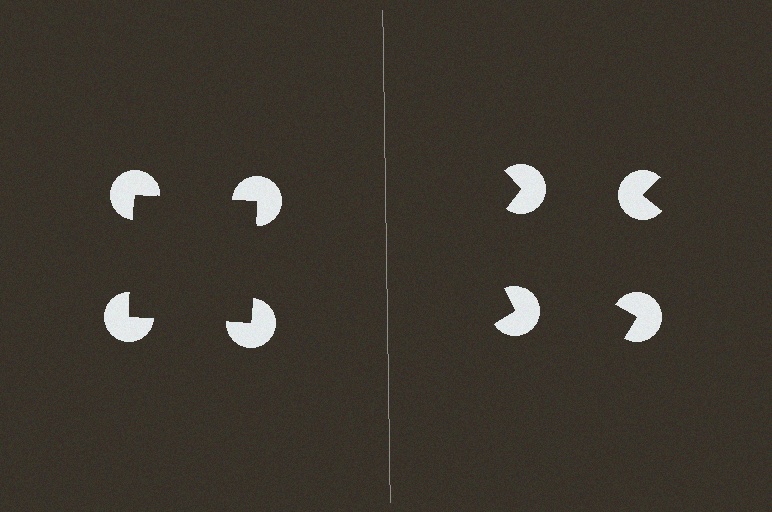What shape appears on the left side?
An illusory square.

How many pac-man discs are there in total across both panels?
8 — 4 on each side.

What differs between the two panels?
The pac-man discs are positioned identically on both sides; only the wedge orientations differ. On the left they align to a square; on the right they are misaligned.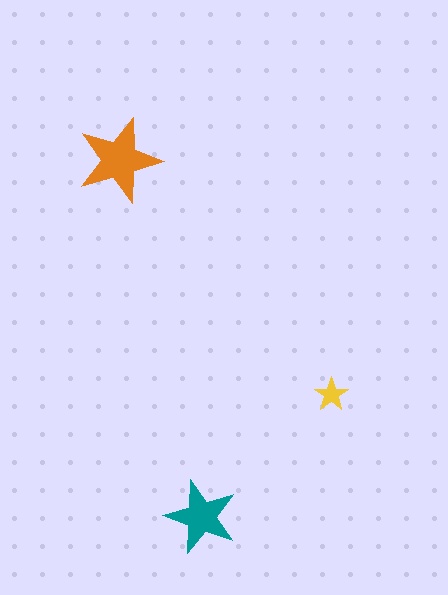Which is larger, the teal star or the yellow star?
The teal one.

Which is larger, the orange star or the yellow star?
The orange one.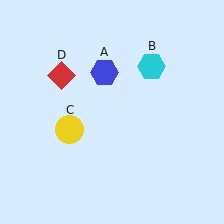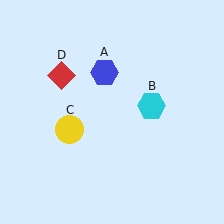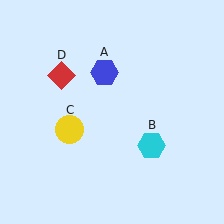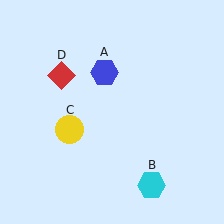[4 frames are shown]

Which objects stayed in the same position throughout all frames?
Blue hexagon (object A) and yellow circle (object C) and red diamond (object D) remained stationary.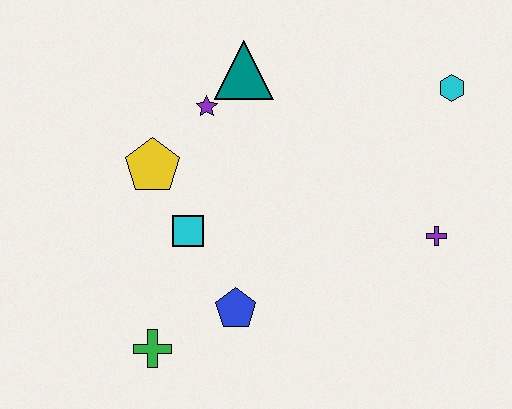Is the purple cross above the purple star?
No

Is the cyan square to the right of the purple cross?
No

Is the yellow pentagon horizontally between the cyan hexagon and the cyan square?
No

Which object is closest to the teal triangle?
The purple star is closest to the teal triangle.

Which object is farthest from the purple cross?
The green cross is farthest from the purple cross.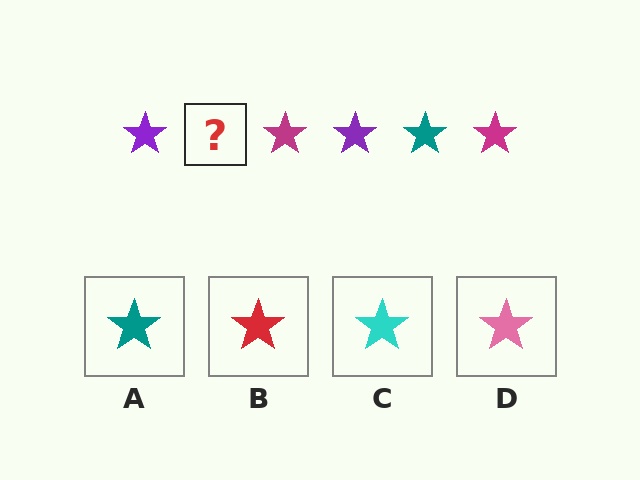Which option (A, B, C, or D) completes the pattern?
A.